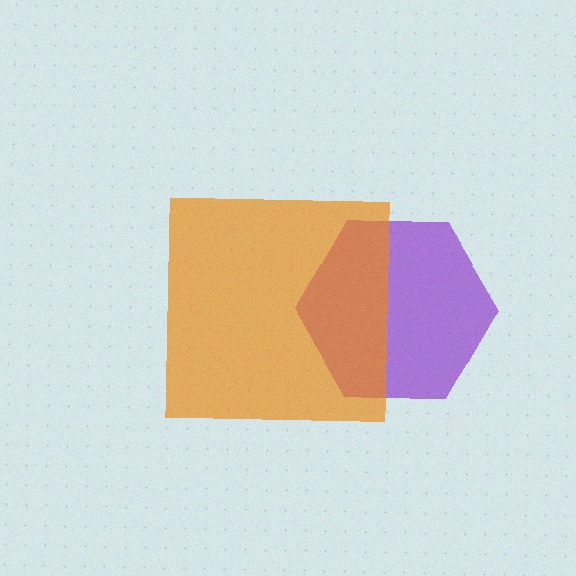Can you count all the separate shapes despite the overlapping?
Yes, there are 2 separate shapes.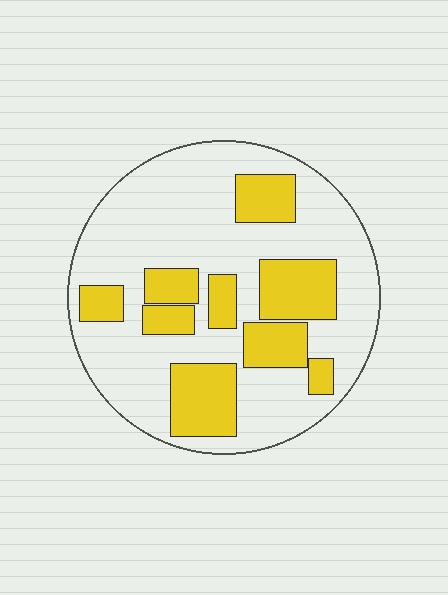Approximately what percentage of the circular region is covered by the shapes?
Approximately 30%.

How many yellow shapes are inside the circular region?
9.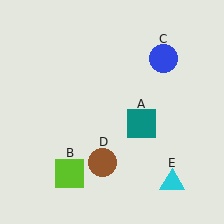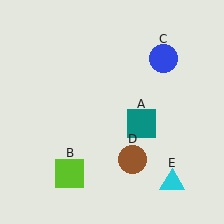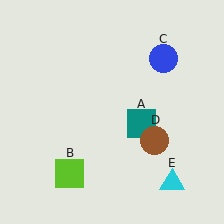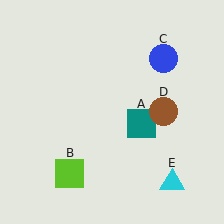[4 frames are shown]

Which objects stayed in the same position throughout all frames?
Teal square (object A) and lime square (object B) and blue circle (object C) and cyan triangle (object E) remained stationary.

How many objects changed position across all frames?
1 object changed position: brown circle (object D).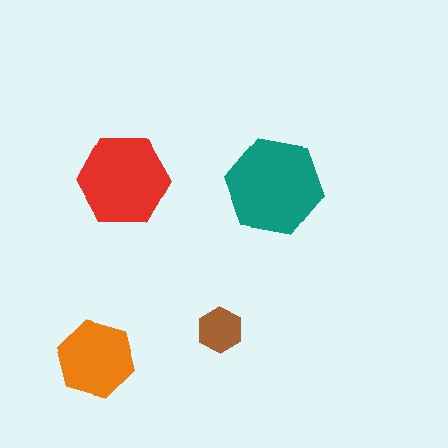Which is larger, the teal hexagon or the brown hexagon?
The teal one.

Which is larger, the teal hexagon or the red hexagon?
The teal one.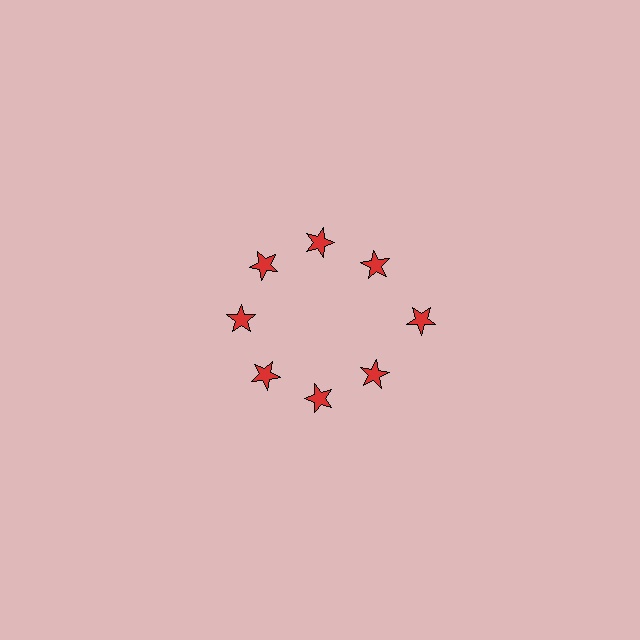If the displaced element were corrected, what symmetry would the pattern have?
It would have 8-fold rotational symmetry — the pattern would map onto itself every 45 degrees.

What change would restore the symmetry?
The symmetry would be restored by moving it inward, back onto the ring so that all 8 stars sit at equal angles and equal distance from the center.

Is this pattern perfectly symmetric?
No. The 8 red stars are arranged in a ring, but one element near the 3 o'clock position is pushed outward from the center, breaking the 8-fold rotational symmetry.